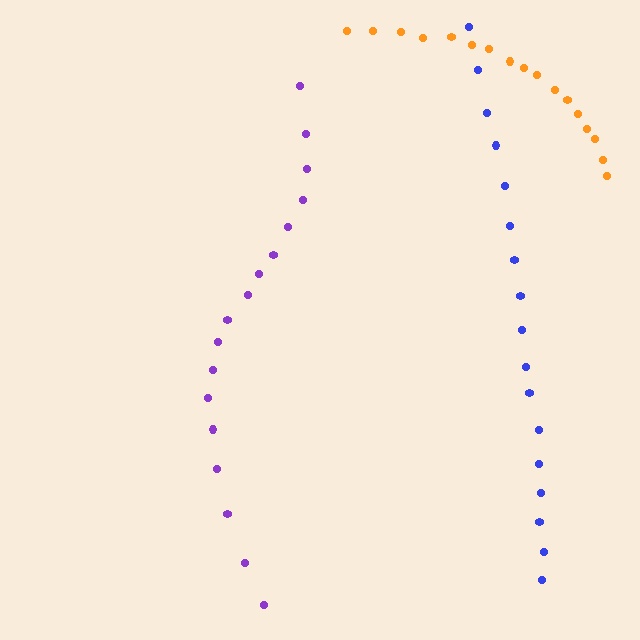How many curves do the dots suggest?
There are 3 distinct paths.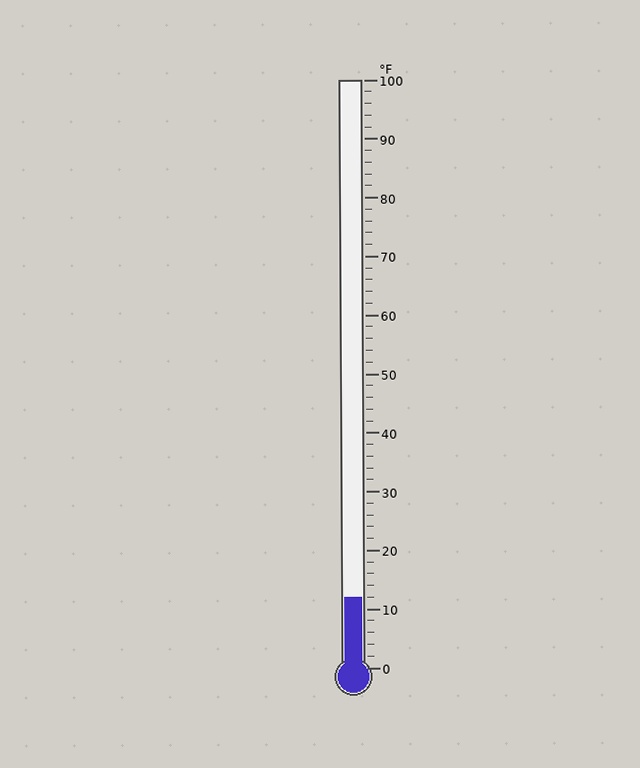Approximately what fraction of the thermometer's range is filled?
The thermometer is filled to approximately 10% of its range.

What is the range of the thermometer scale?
The thermometer scale ranges from 0°F to 100°F.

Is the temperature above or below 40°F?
The temperature is below 40°F.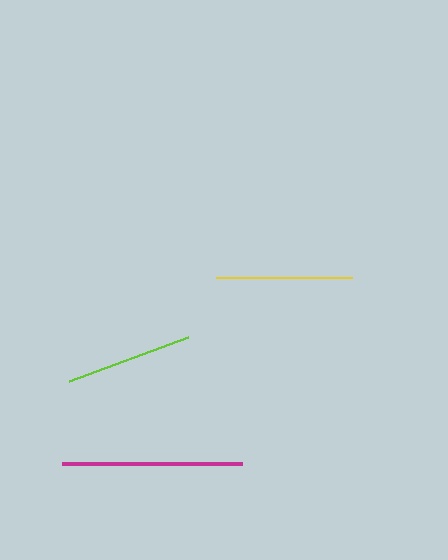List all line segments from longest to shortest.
From longest to shortest: magenta, yellow, lime.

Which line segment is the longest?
The magenta line is the longest at approximately 179 pixels.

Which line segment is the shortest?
The lime line is the shortest at approximately 127 pixels.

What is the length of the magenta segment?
The magenta segment is approximately 179 pixels long.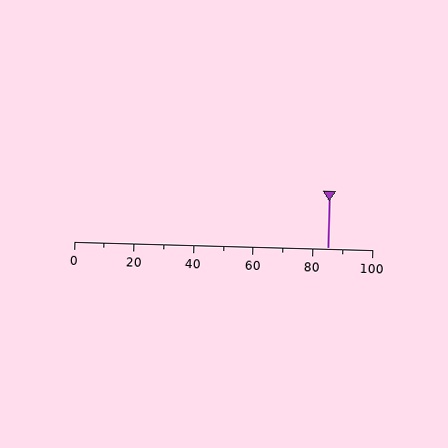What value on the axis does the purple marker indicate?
The marker indicates approximately 85.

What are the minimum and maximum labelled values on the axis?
The axis runs from 0 to 100.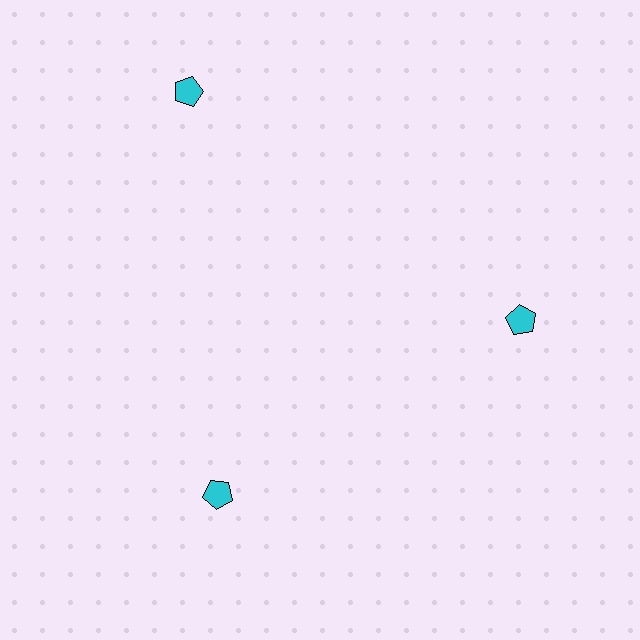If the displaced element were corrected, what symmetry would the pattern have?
It would have 3-fold rotational symmetry — the pattern would map onto itself every 120 degrees.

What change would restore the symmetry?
The symmetry would be restored by moving it inward, back onto the ring so that all 3 pentagons sit at equal angles and equal distance from the center.